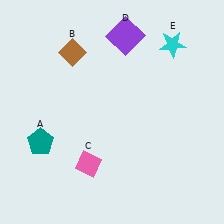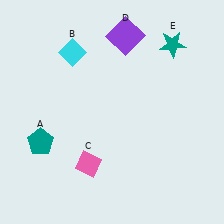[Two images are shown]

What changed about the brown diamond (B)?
In Image 1, B is brown. In Image 2, it changed to cyan.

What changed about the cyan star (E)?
In Image 1, E is cyan. In Image 2, it changed to teal.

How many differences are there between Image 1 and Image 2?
There are 2 differences between the two images.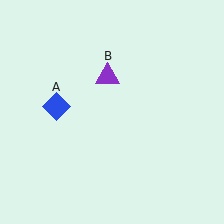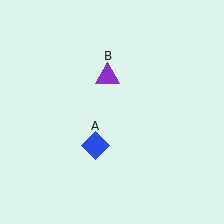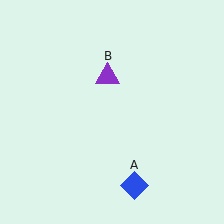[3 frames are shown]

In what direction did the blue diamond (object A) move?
The blue diamond (object A) moved down and to the right.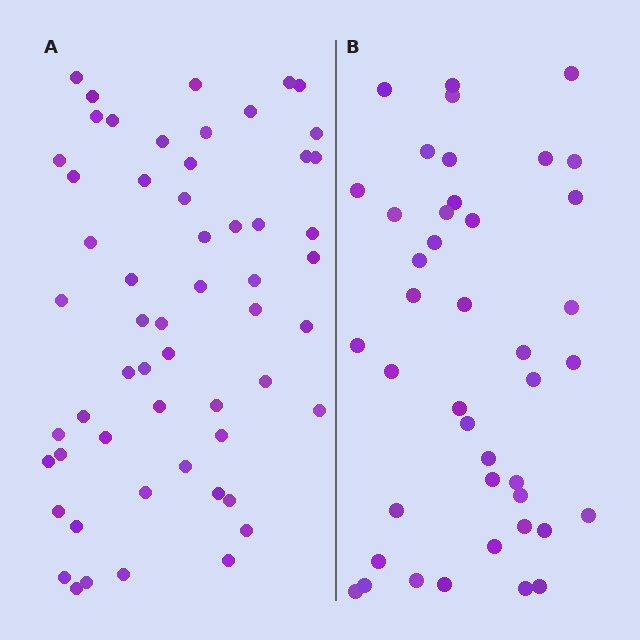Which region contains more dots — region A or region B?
Region A (the left region) has more dots.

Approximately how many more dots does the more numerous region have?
Region A has approximately 15 more dots than region B.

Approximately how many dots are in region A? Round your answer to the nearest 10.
About 60 dots. (The exact count is 57, which rounds to 60.)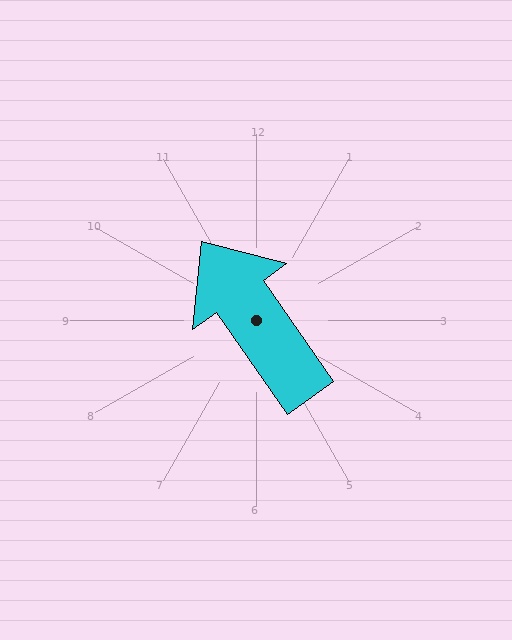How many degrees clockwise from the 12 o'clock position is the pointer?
Approximately 325 degrees.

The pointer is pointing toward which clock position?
Roughly 11 o'clock.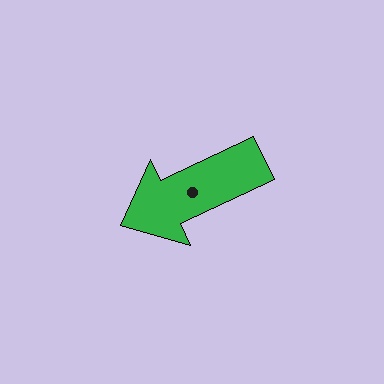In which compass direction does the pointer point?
Southwest.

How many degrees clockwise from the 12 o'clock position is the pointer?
Approximately 245 degrees.